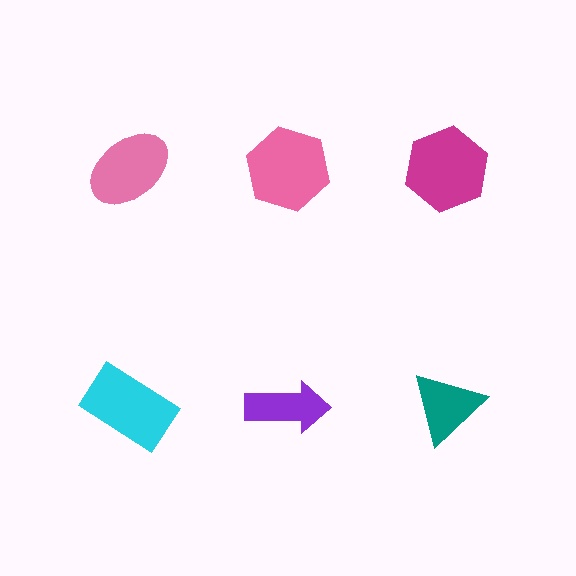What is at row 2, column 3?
A teal triangle.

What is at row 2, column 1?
A cyan rectangle.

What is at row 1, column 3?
A magenta hexagon.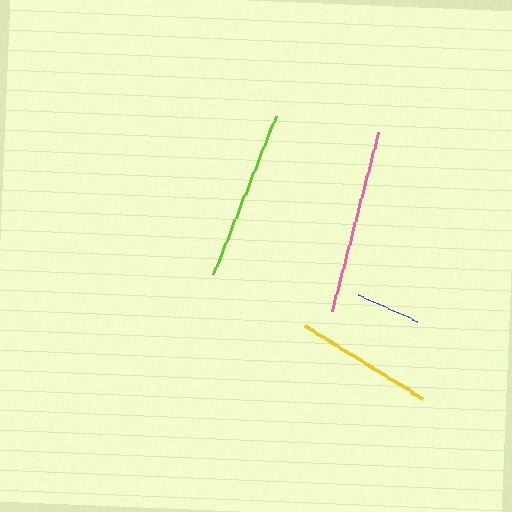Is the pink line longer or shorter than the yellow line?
The pink line is longer than the yellow line.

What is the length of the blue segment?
The blue segment is approximately 64 pixels long.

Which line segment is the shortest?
The blue line is the shortest at approximately 64 pixels.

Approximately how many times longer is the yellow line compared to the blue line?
The yellow line is approximately 2.2 times the length of the blue line.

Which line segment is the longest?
The pink line is the longest at approximately 185 pixels.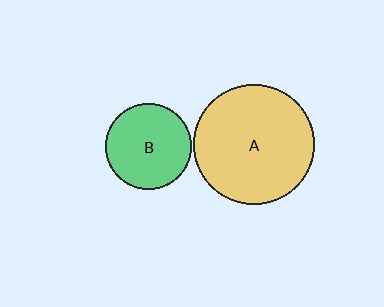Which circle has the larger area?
Circle A (yellow).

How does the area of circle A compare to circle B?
Approximately 2.0 times.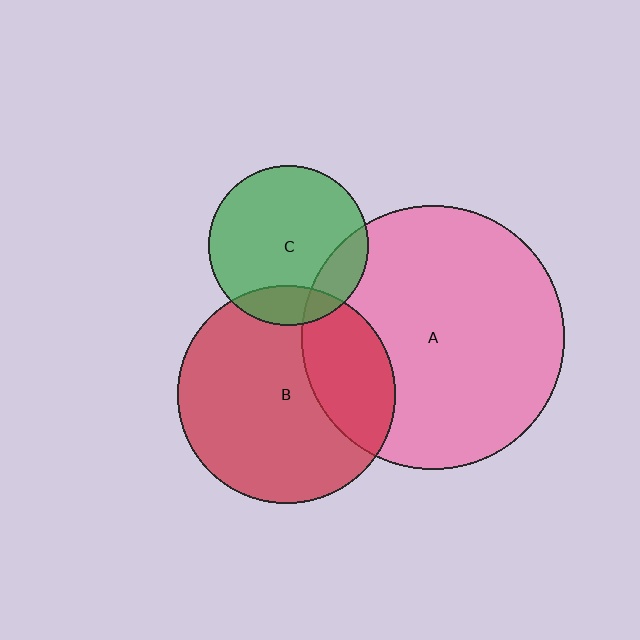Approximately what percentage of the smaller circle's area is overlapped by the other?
Approximately 30%.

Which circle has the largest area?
Circle A (pink).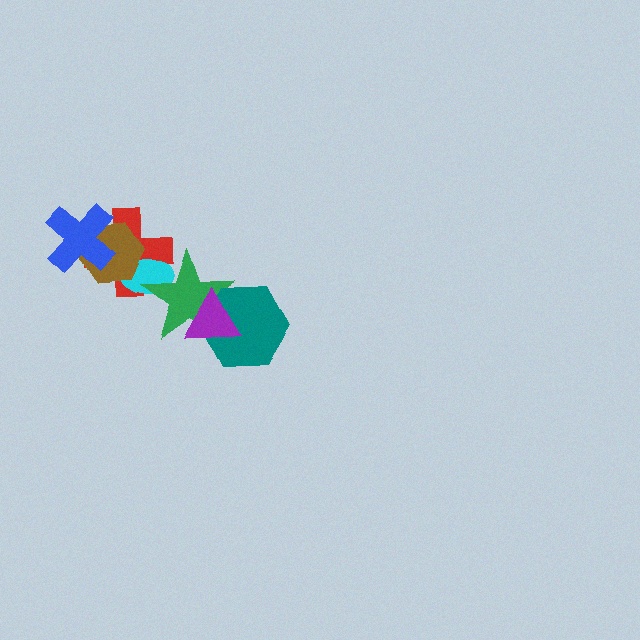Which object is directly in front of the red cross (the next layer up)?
The cyan ellipse is directly in front of the red cross.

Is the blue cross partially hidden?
No, no other shape covers it.